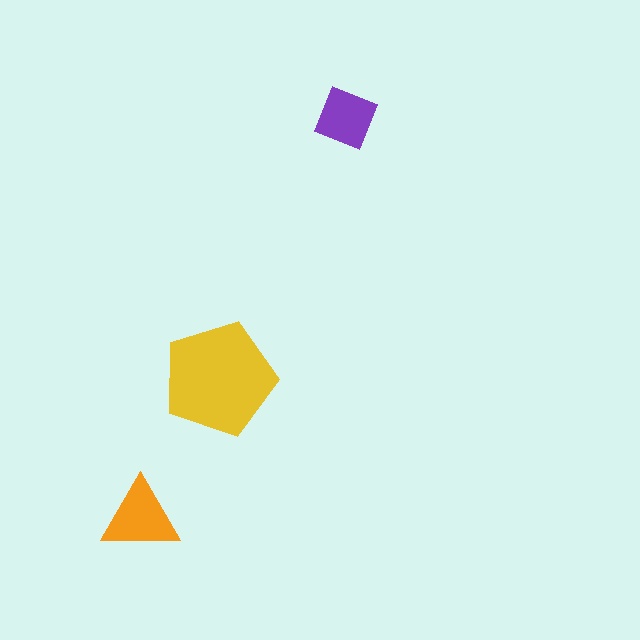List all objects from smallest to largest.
The purple square, the orange triangle, the yellow pentagon.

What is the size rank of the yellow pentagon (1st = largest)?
1st.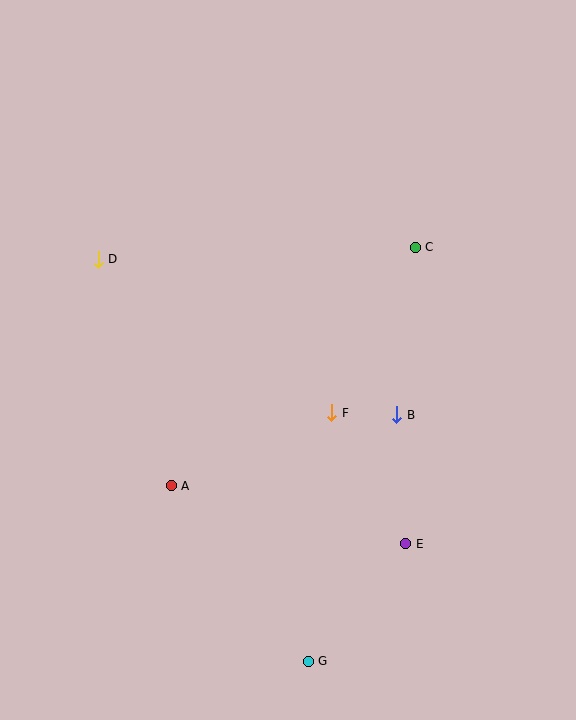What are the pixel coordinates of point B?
Point B is at (397, 415).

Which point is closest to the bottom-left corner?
Point A is closest to the bottom-left corner.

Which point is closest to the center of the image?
Point F at (332, 413) is closest to the center.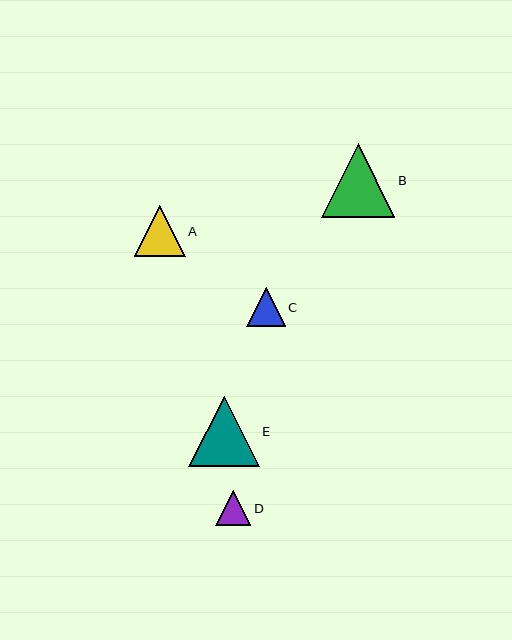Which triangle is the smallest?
Triangle D is the smallest with a size of approximately 35 pixels.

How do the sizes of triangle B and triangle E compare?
Triangle B and triangle E are approximately the same size.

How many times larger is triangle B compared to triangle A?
Triangle B is approximately 1.5 times the size of triangle A.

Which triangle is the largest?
Triangle B is the largest with a size of approximately 74 pixels.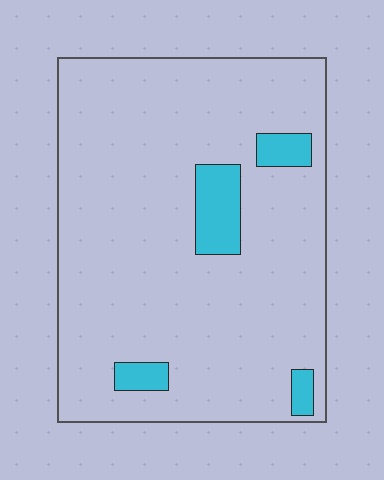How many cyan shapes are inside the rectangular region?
4.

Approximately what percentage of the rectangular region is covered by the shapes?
Approximately 10%.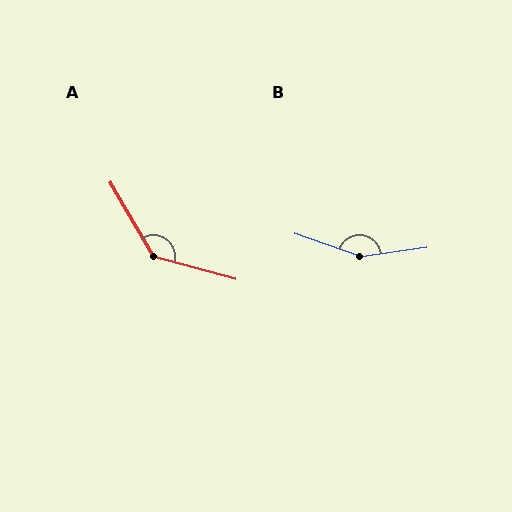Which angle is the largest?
B, at approximately 152 degrees.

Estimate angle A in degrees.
Approximately 136 degrees.